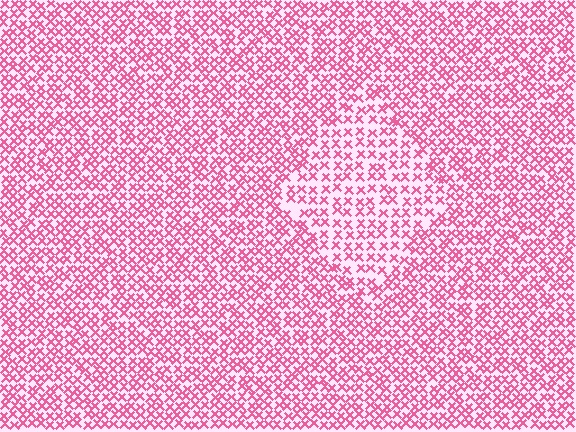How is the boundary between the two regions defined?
The boundary is defined by a change in element density (approximately 1.6x ratio). All elements are the same color, size, and shape.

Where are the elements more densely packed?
The elements are more densely packed outside the diamond boundary.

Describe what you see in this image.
The image contains small pink elements arranged at two different densities. A diamond-shaped region is visible where the elements are less densely packed than the surrounding area.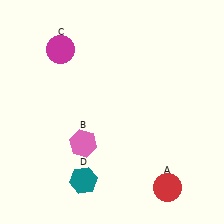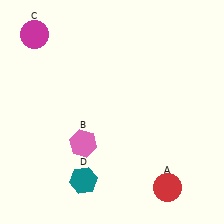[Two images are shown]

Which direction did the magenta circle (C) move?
The magenta circle (C) moved left.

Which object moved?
The magenta circle (C) moved left.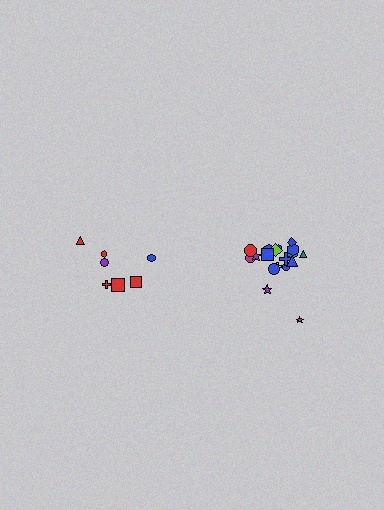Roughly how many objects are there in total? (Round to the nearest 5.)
Roughly 25 objects in total.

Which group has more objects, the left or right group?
The right group.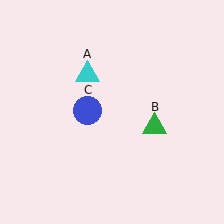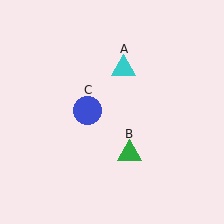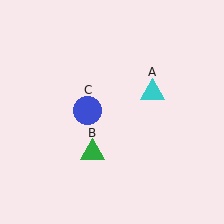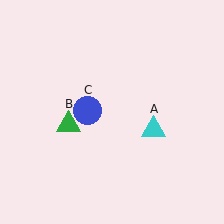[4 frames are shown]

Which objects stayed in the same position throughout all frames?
Blue circle (object C) remained stationary.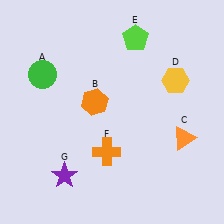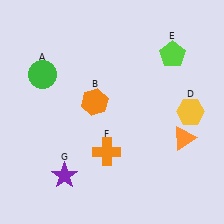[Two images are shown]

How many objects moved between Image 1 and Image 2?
2 objects moved between the two images.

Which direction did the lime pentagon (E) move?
The lime pentagon (E) moved right.